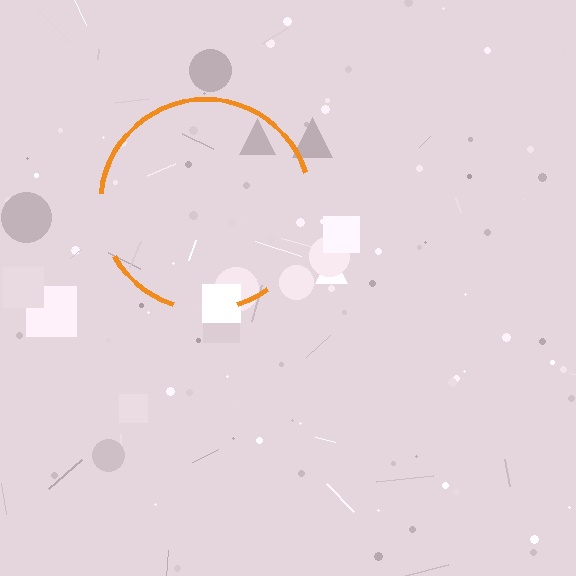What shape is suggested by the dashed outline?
The dashed outline suggests a circle.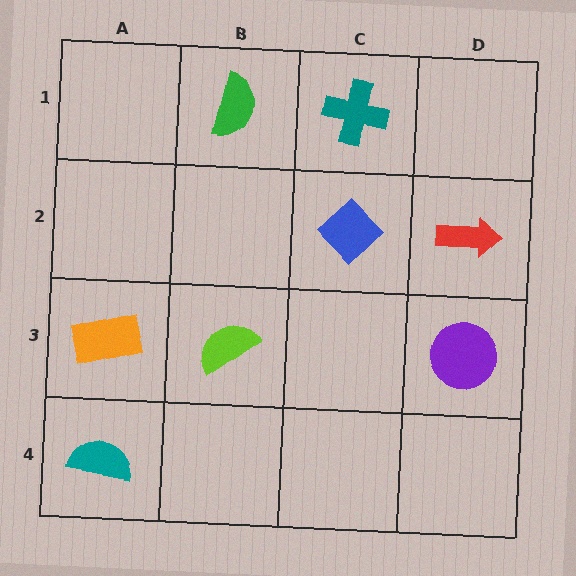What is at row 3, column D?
A purple circle.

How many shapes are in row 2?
2 shapes.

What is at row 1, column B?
A green semicircle.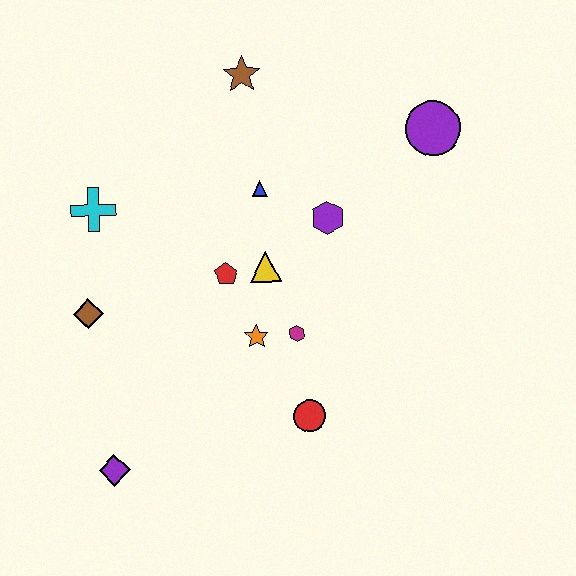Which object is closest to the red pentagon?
The yellow triangle is closest to the red pentagon.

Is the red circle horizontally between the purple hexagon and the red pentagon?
Yes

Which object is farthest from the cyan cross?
The purple circle is farthest from the cyan cross.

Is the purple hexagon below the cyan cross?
Yes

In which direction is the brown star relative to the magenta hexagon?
The brown star is above the magenta hexagon.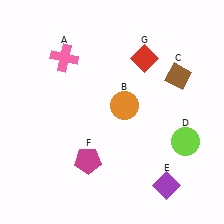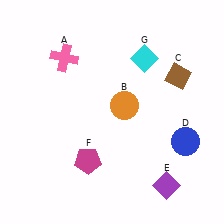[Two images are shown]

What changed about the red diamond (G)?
In Image 1, G is red. In Image 2, it changed to cyan.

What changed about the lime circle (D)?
In Image 1, D is lime. In Image 2, it changed to blue.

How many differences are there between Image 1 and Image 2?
There are 2 differences between the two images.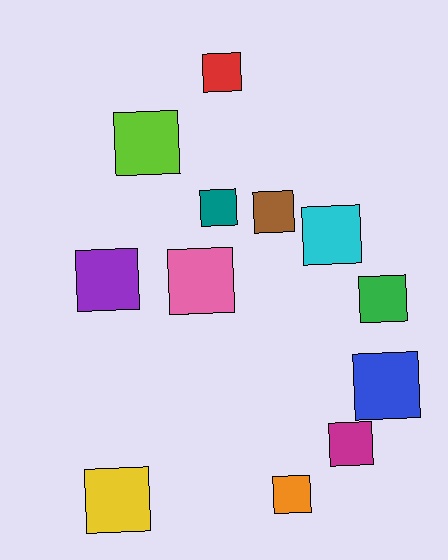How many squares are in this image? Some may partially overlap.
There are 12 squares.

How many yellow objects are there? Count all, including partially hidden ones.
There is 1 yellow object.